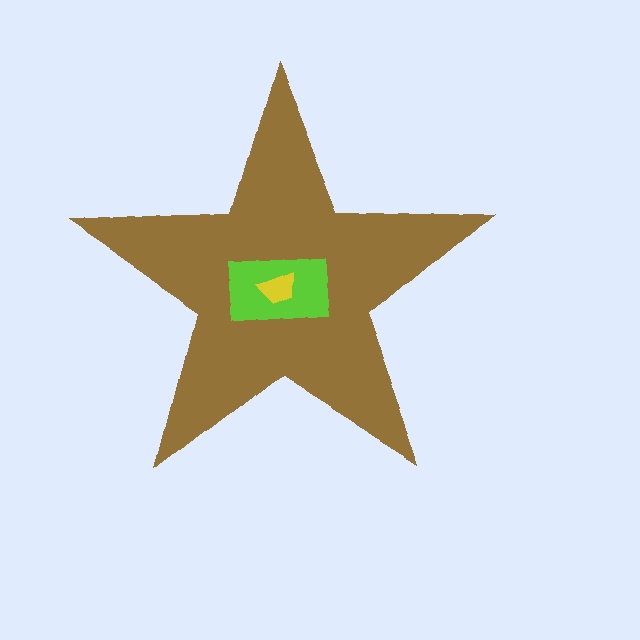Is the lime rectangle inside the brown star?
Yes.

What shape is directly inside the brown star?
The lime rectangle.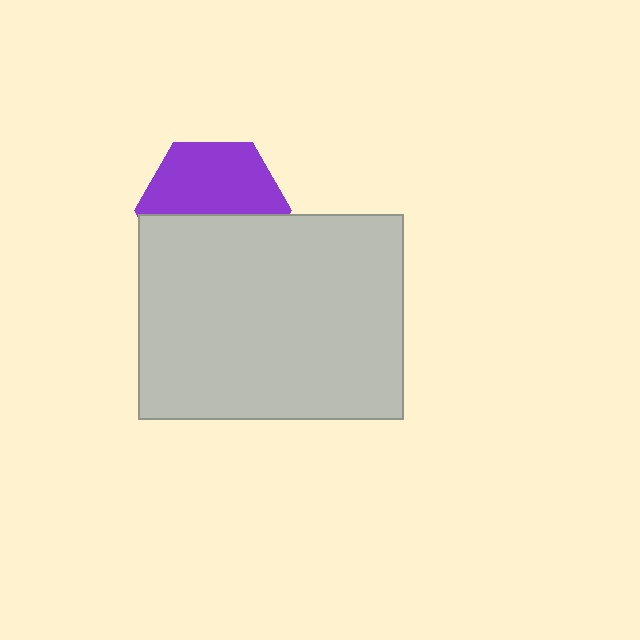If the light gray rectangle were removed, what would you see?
You would see the complete purple hexagon.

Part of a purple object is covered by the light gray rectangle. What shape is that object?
It is a hexagon.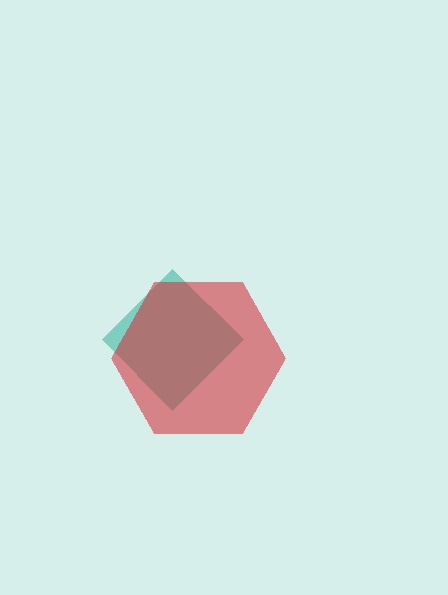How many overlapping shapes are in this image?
There are 2 overlapping shapes in the image.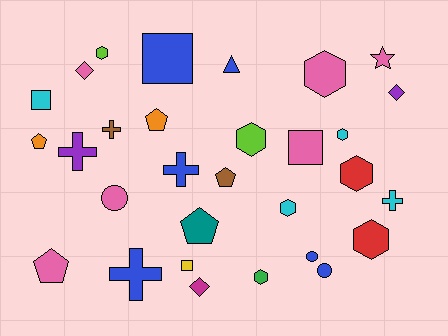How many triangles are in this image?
There is 1 triangle.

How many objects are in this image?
There are 30 objects.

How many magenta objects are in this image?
There is 1 magenta object.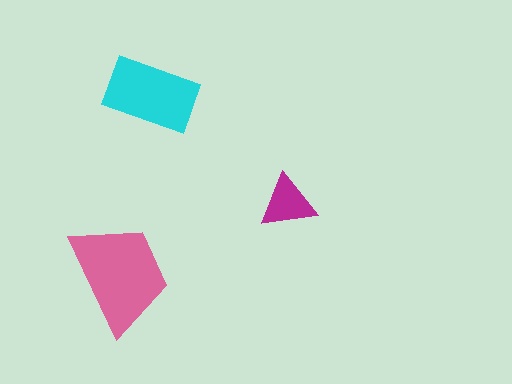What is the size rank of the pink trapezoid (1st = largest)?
1st.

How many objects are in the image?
There are 3 objects in the image.